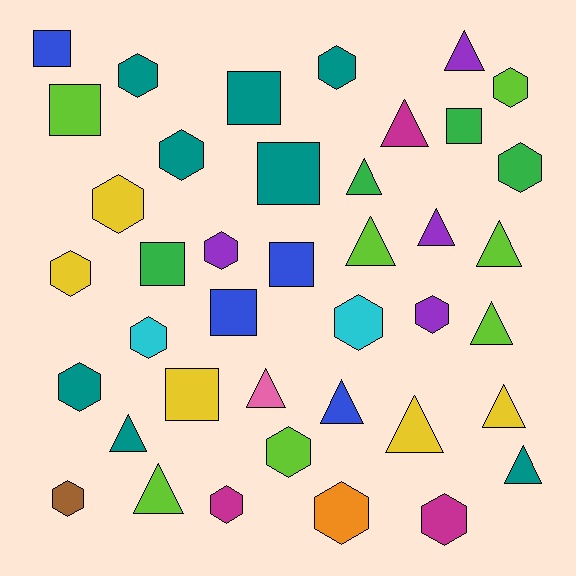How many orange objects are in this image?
There is 1 orange object.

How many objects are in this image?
There are 40 objects.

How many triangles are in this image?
There are 14 triangles.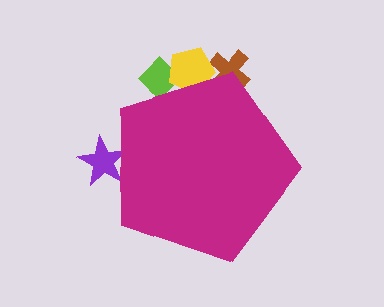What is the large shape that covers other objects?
A magenta pentagon.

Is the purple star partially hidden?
Yes, the purple star is partially hidden behind the magenta pentagon.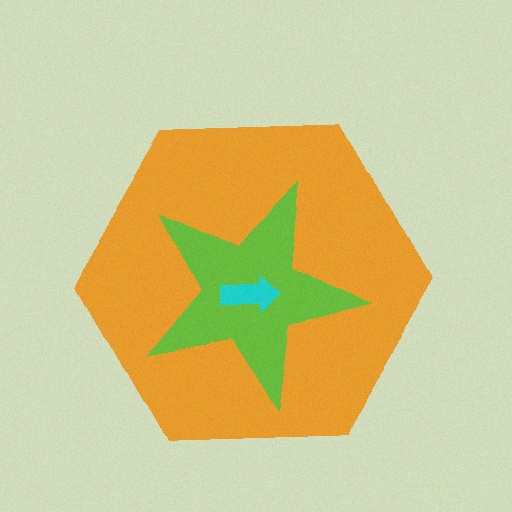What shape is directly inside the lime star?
The cyan arrow.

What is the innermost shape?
The cyan arrow.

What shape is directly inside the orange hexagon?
The lime star.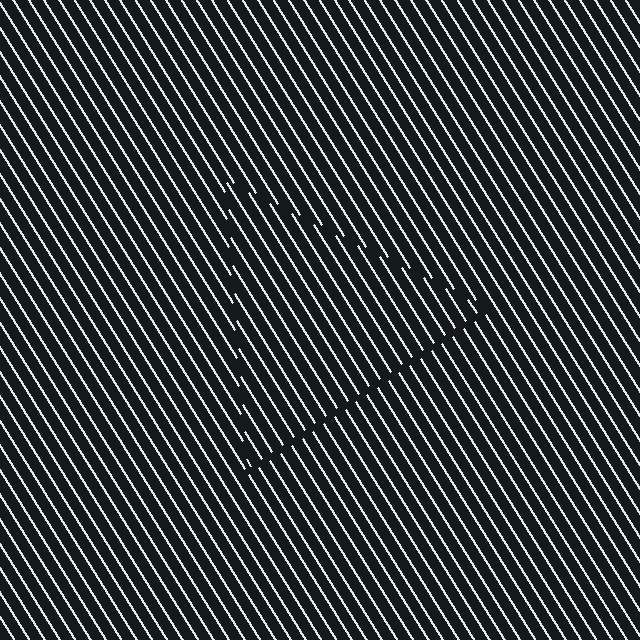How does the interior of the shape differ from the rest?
The interior of the shape contains the same grating, shifted by half a period — the contour is defined by the phase discontinuity where line-ends from the inner and outer gratings abut.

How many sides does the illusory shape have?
3 sides — the line-ends trace a triangle.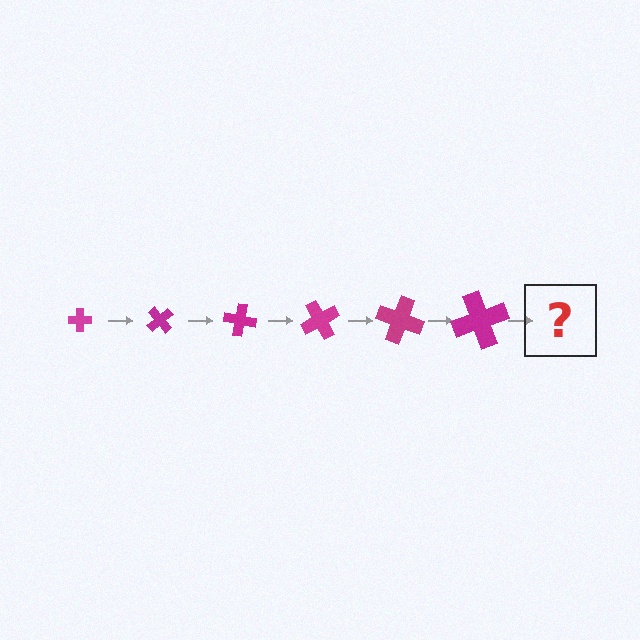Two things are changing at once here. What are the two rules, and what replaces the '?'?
The two rules are that the cross grows larger each step and it rotates 50 degrees each step. The '?' should be a cross, larger than the previous one and rotated 300 degrees from the start.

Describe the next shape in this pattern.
It should be a cross, larger than the previous one and rotated 300 degrees from the start.